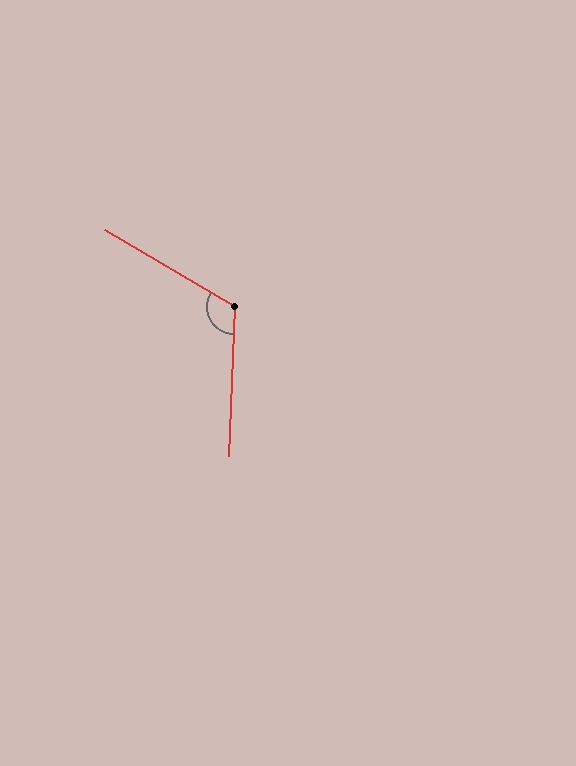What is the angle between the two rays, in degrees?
Approximately 119 degrees.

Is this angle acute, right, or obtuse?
It is obtuse.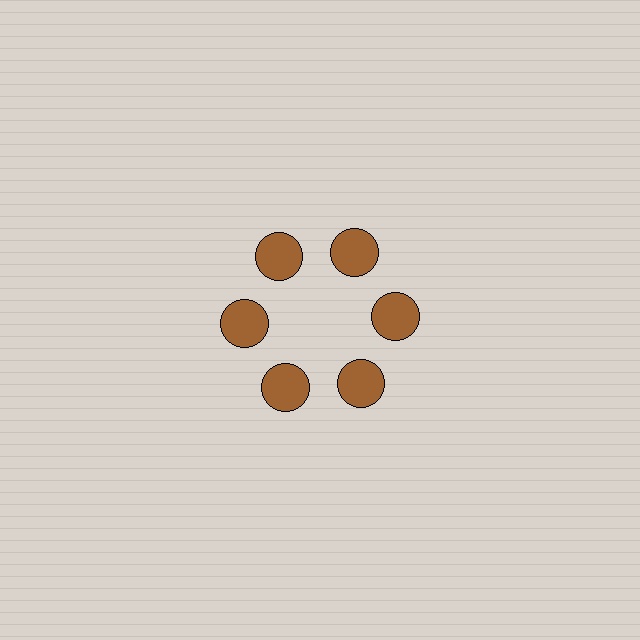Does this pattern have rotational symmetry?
Yes, this pattern has 6-fold rotational symmetry. It looks the same after rotating 60 degrees around the center.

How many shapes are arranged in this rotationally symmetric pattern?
There are 6 shapes, arranged in 6 groups of 1.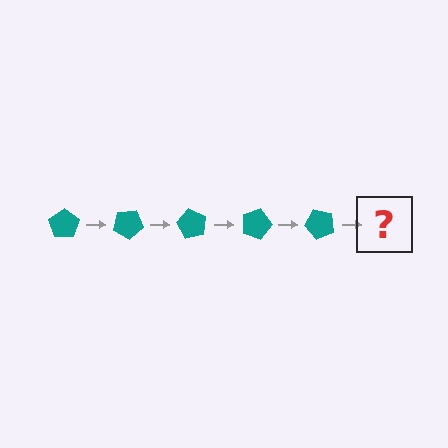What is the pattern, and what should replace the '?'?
The pattern is that the pentagon rotates 30 degrees each step. The '?' should be a teal pentagon rotated 150 degrees.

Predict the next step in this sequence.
The next step is a teal pentagon rotated 150 degrees.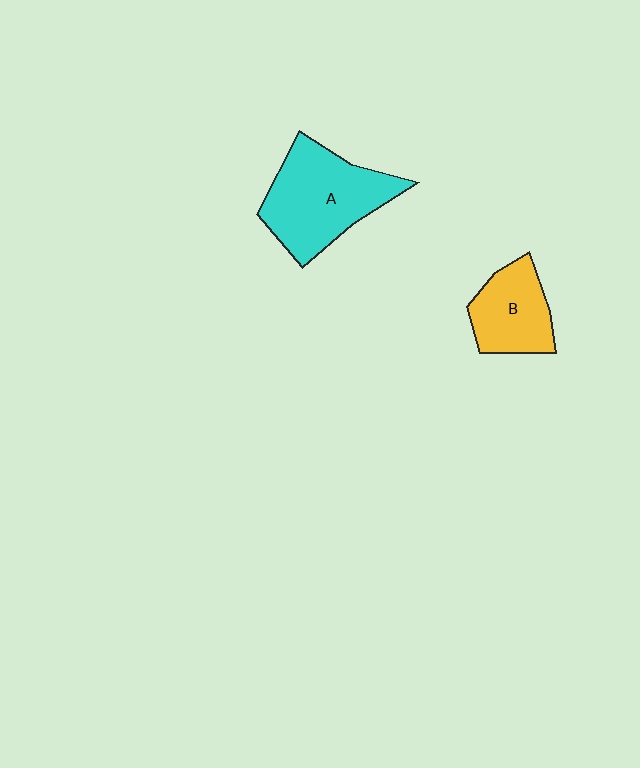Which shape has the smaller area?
Shape B (yellow).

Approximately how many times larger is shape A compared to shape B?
Approximately 1.6 times.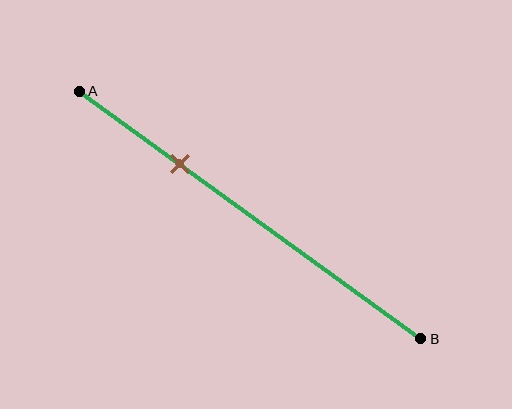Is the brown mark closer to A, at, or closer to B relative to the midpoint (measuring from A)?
The brown mark is closer to point A than the midpoint of segment AB.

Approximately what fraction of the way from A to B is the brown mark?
The brown mark is approximately 30% of the way from A to B.